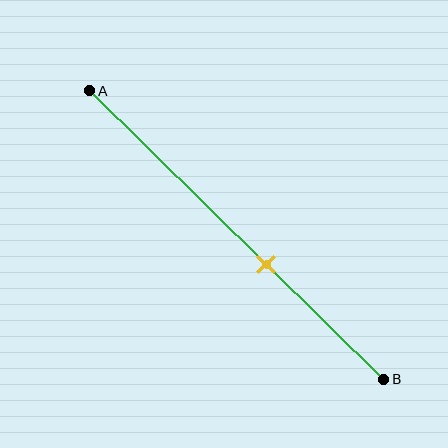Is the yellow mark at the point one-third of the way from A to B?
No, the mark is at about 60% from A, not at the 33% one-third point.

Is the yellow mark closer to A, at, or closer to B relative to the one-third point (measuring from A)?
The yellow mark is closer to point B than the one-third point of segment AB.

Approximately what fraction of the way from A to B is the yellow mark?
The yellow mark is approximately 60% of the way from A to B.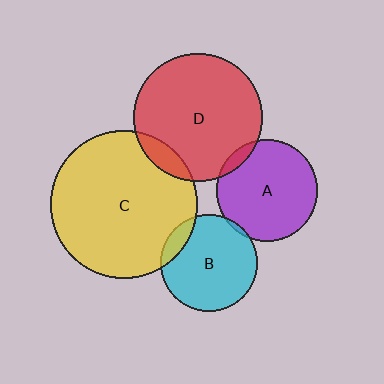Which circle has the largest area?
Circle C (yellow).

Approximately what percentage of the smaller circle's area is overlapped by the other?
Approximately 10%.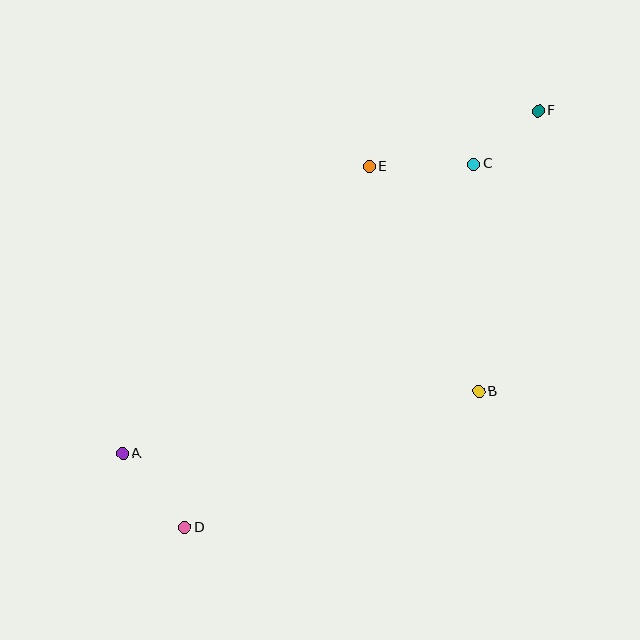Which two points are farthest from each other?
Points D and F are farthest from each other.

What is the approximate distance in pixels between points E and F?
The distance between E and F is approximately 178 pixels.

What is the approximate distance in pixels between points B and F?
The distance between B and F is approximately 287 pixels.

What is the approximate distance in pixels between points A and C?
The distance between A and C is approximately 455 pixels.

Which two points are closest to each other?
Points C and F are closest to each other.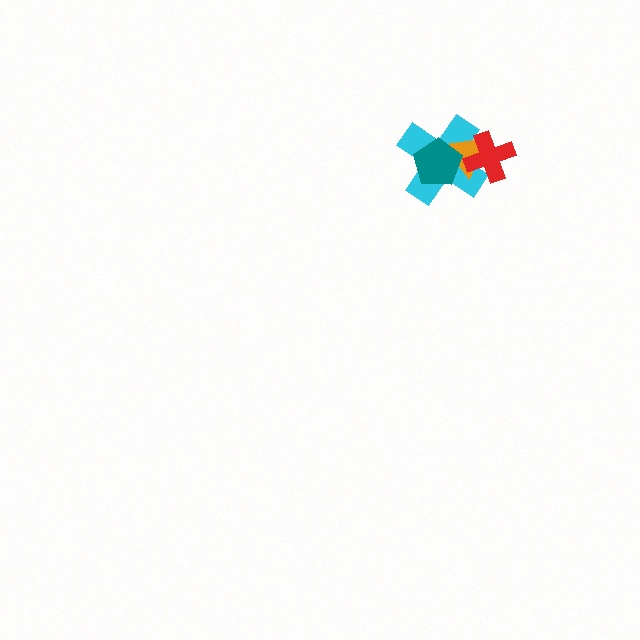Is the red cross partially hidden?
No, no other shape covers it.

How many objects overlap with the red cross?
2 objects overlap with the red cross.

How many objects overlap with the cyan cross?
3 objects overlap with the cyan cross.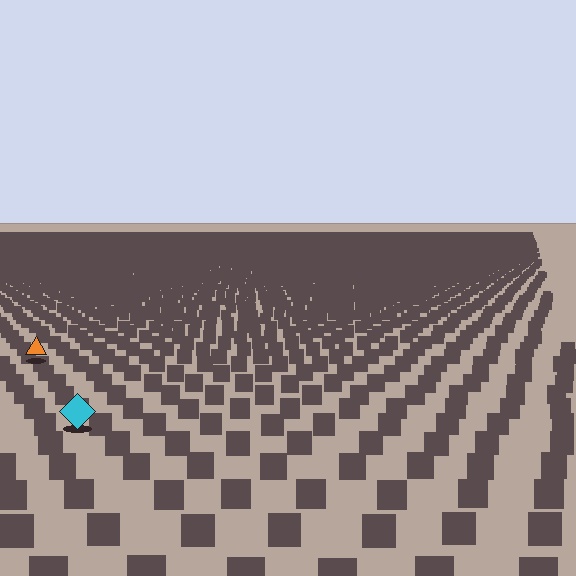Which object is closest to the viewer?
The cyan diamond is closest. The texture marks near it are larger and more spread out.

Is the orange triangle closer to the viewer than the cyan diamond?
No. The cyan diamond is closer — you can tell from the texture gradient: the ground texture is coarser near it.